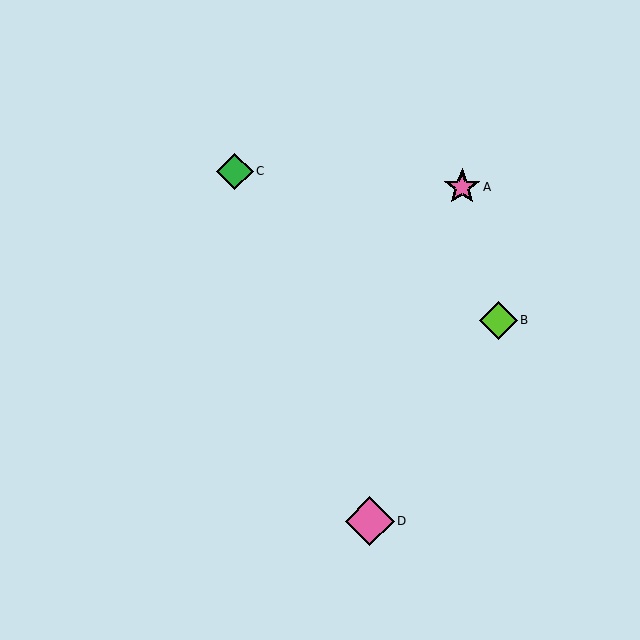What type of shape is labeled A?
Shape A is a pink star.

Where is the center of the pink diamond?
The center of the pink diamond is at (370, 521).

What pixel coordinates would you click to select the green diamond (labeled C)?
Click at (235, 171) to select the green diamond C.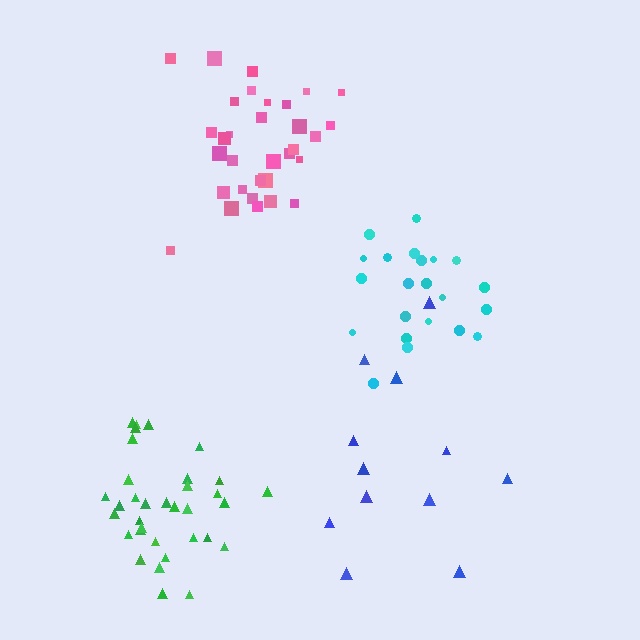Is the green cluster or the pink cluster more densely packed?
Pink.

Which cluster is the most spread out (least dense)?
Blue.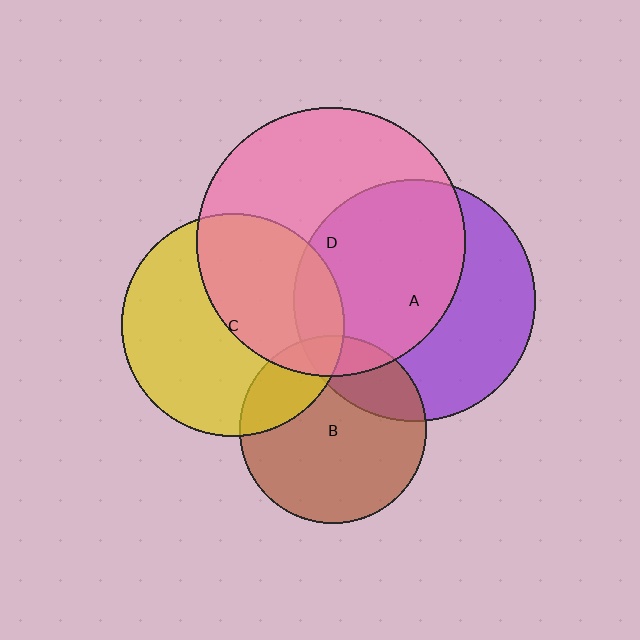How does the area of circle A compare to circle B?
Approximately 1.7 times.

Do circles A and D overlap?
Yes.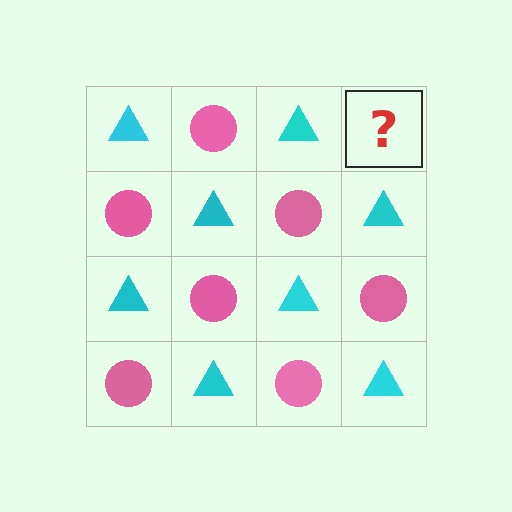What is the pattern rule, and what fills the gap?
The rule is that it alternates cyan triangle and pink circle in a checkerboard pattern. The gap should be filled with a pink circle.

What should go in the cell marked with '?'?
The missing cell should contain a pink circle.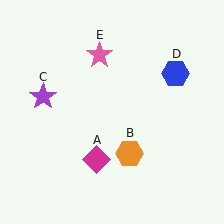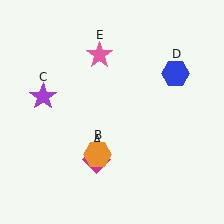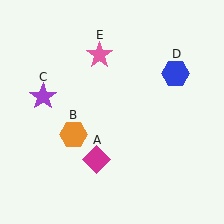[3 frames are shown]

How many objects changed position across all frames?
1 object changed position: orange hexagon (object B).